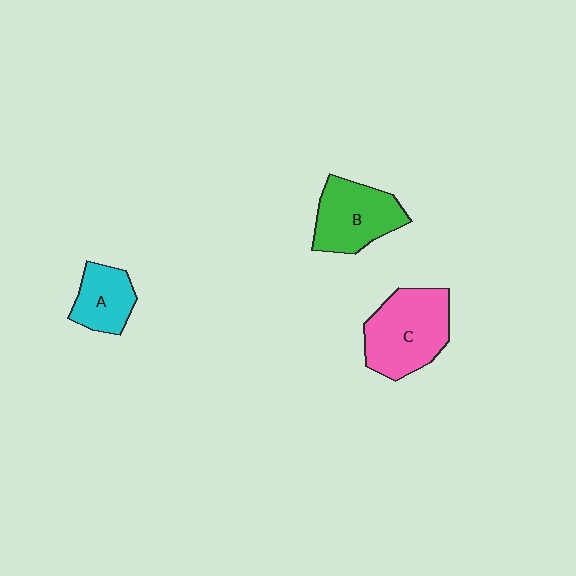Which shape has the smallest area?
Shape A (cyan).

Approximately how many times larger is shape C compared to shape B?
Approximately 1.2 times.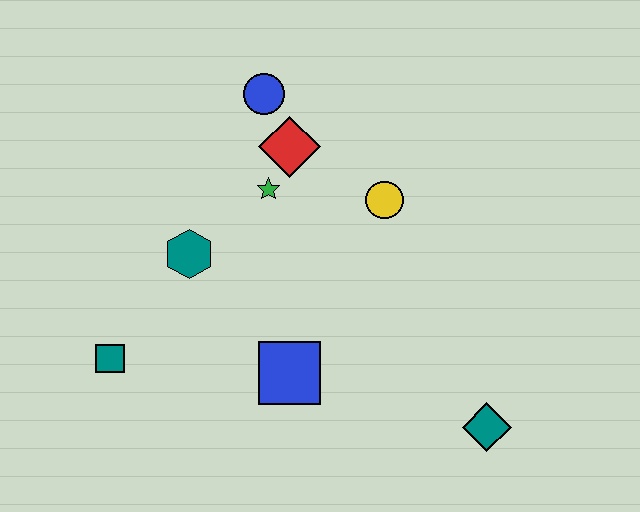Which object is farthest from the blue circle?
The teal diamond is farthest from the blue circle.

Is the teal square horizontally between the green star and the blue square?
No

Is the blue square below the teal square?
Yes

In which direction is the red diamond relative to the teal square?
The red diamond is above the teal square.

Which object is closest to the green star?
The red diamond is closest to the green star.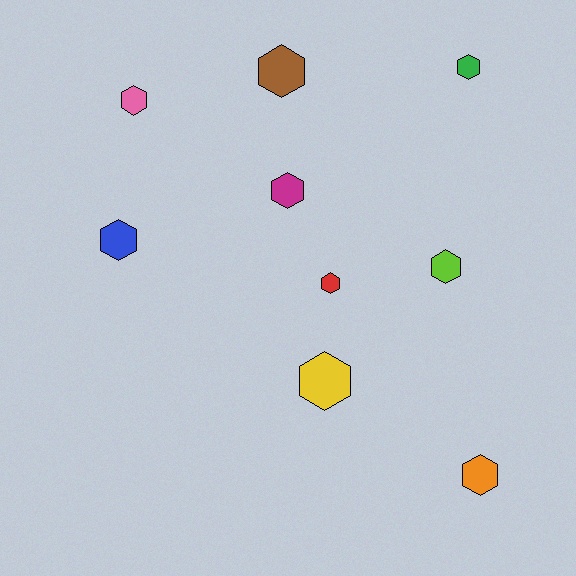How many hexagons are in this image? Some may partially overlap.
There are 9 hexagons.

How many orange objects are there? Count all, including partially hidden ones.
There is 1 orange object.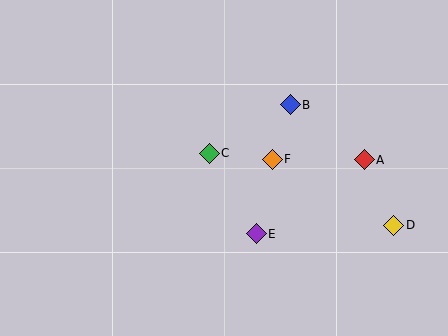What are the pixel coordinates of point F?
Point F is at (272, 159).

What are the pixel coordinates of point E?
Point E is at (256, 234).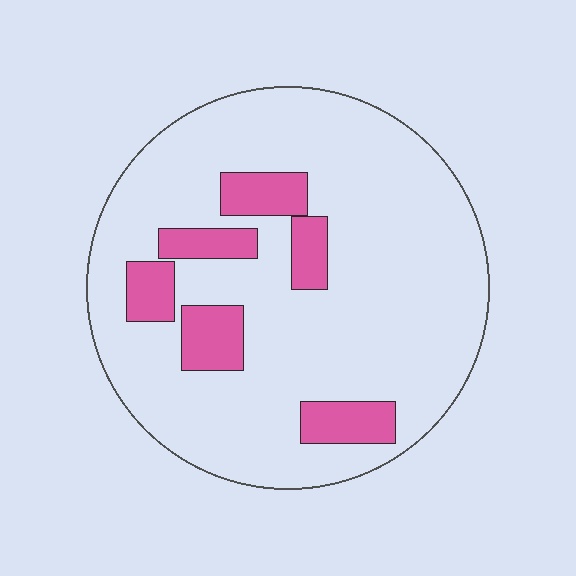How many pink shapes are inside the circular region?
6.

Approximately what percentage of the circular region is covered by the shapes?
Approximately 15%.